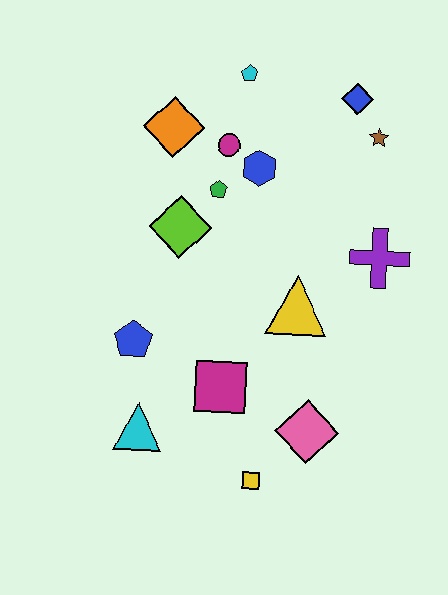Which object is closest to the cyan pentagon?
The magenta circle is closest to the cyan pentagon.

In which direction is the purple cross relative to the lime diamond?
The purple cross is to the right of the lime diamond.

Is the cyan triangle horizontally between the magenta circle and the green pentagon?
No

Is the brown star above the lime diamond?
Yes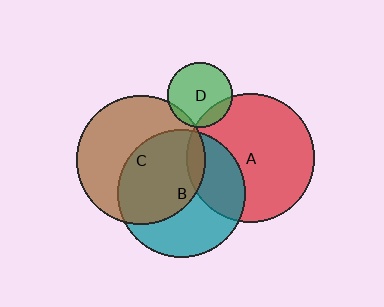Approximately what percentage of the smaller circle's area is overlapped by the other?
Approximately 50%.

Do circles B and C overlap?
Yes.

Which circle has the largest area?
Circle C (brown).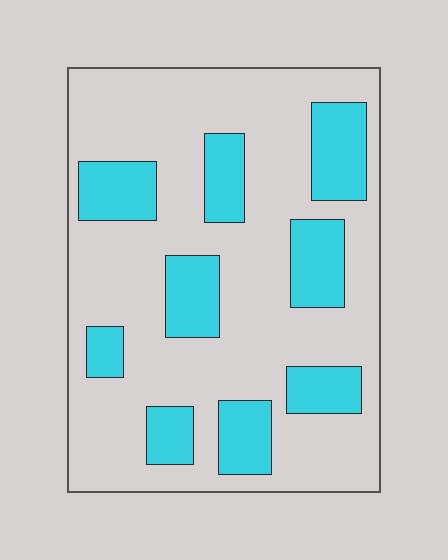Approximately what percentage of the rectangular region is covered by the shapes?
Approximately 25%.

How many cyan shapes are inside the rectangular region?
9.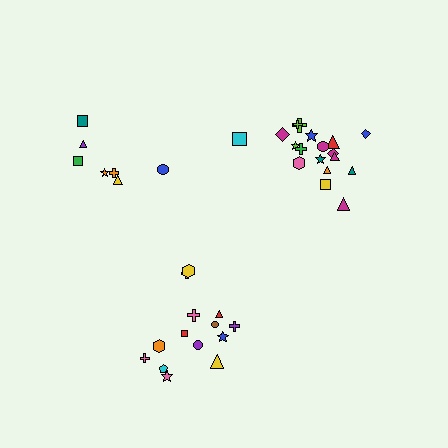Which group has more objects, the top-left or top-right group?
The top-right group.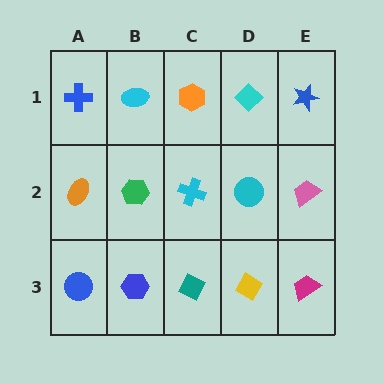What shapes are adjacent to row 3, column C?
A cyan cross (row 2, column C), a blue hexagon (row 3, column B), a yellow diamond (row 3, column D).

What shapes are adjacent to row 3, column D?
A cyan circle (row 2, column D), a teal diamond (row 3, column C), a magenta trapezoid (row 3, column E).